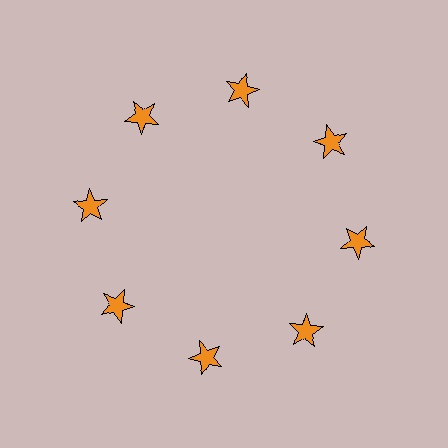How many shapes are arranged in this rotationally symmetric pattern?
There are 8 shapes, arranged in 8 groups of 1.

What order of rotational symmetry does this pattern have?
This pattern has 8-fold rotational symmetry.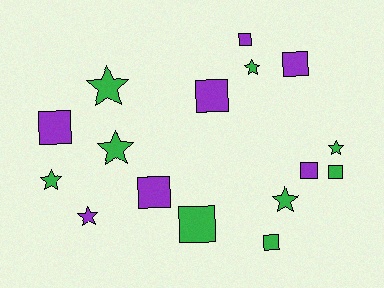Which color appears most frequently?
Green, with 9 objects.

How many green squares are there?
There are 3 green squares.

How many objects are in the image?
There are 16 objects.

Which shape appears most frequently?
Square, with 9 objects.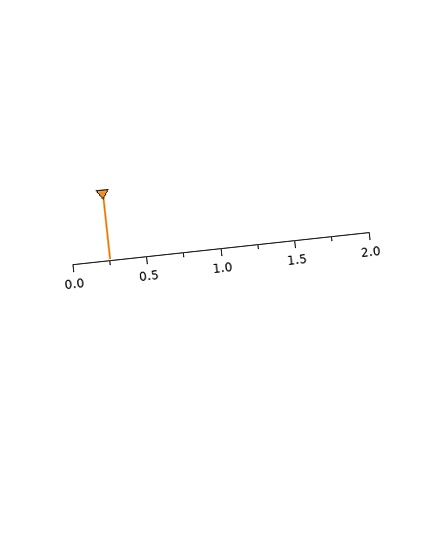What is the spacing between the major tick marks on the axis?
The major ticks are spaced 0.5 apart.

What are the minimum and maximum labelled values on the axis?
The axis runs from 0.0 to 2.0.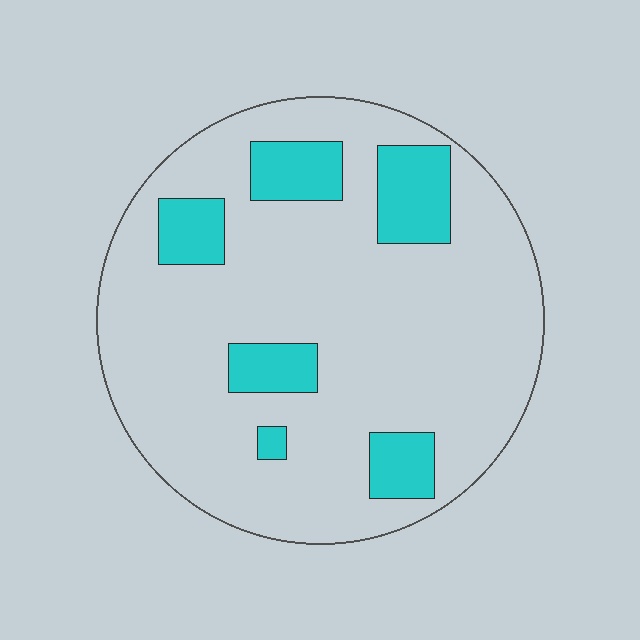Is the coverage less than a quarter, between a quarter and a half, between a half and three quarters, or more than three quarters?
Less than a quarter.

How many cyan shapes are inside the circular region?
6.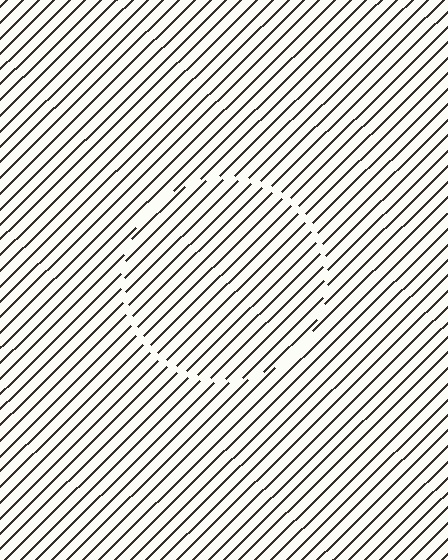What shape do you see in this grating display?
An illusory circle. The interior of the shape contains the same grating, shifted by half a period — the contour is defined by the phase discontinuity where line-ends from the inner and outer gratings abut.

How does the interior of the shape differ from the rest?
The interior of the shape contains the same grating, shifted by half a period — the contour is defined by the phase discontinuity where line-ends from the inner and outer gratings abut.